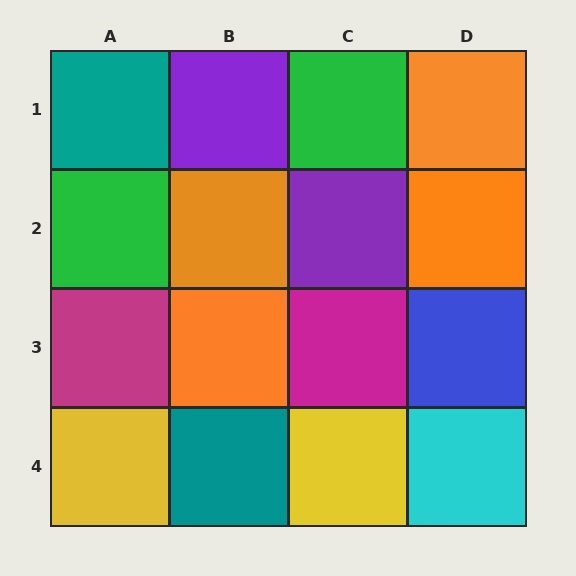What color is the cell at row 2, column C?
Purple.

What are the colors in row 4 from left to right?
Yellow, teal, yellow, cyan.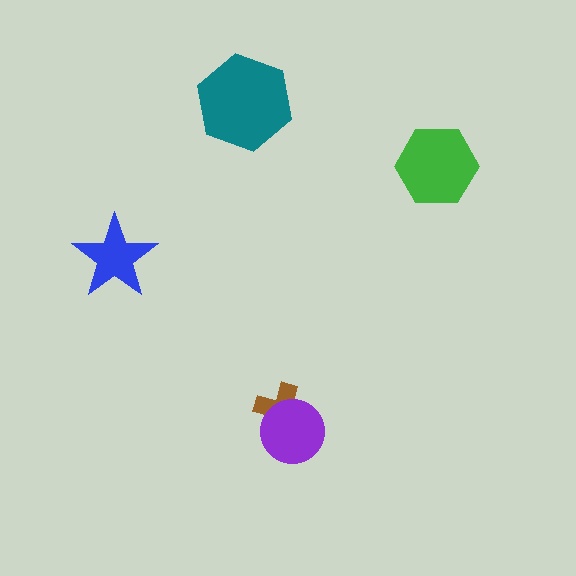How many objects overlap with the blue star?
0 objects overlap with the blue star.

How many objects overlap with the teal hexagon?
0 objects overlap with the teal hexagon.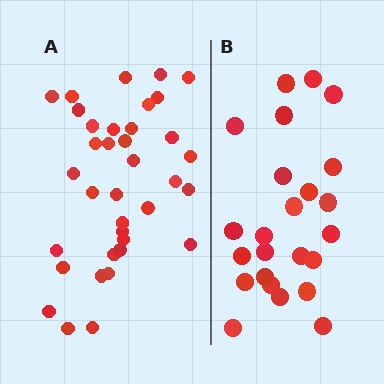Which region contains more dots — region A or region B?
Region A (the left region) has more dots.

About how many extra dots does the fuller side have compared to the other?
Region A has roughly 12 or so more dots than region B.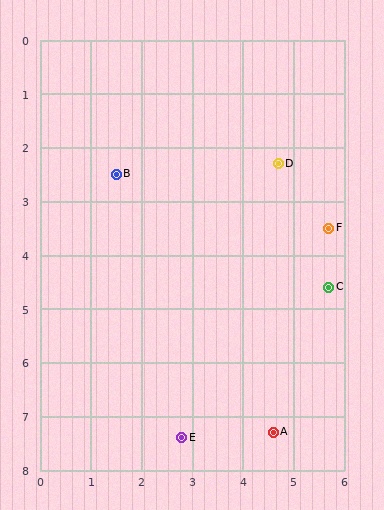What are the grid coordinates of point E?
Point E is at approximately (2.8, 7.4).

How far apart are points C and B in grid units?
Points C and B are about 4.7 grid units apart.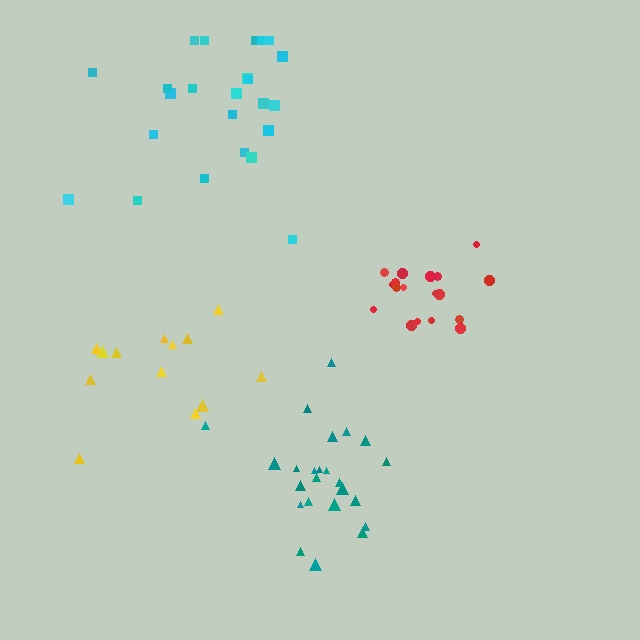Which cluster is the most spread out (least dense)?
Cyan.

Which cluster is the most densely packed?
Red.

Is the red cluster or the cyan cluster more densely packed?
Red.